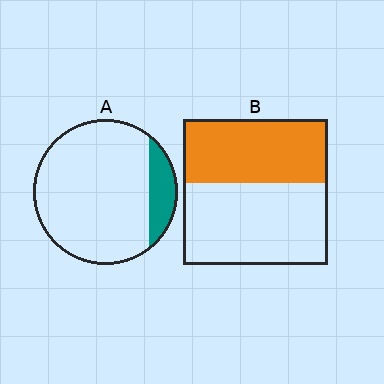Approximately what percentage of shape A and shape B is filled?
A is approximately 15% and B is approximately 45%.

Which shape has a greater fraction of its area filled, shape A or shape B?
Shape B.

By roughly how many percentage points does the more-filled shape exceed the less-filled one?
By roughly 30 percentage points (B over A).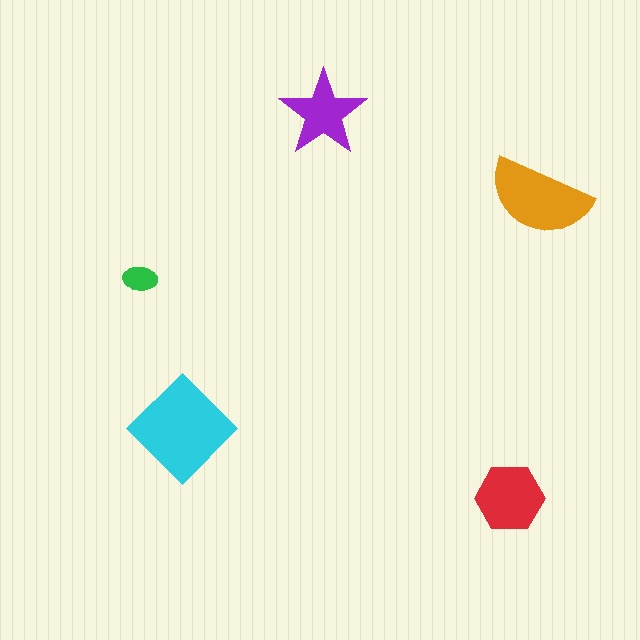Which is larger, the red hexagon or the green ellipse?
The red hexagon.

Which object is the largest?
The cyan diamond.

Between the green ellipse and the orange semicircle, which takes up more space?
The orange semicircle.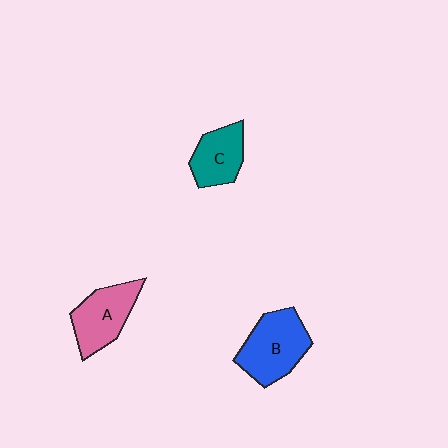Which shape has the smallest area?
Shape C (teal).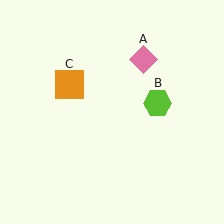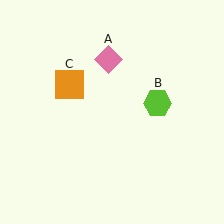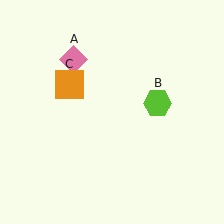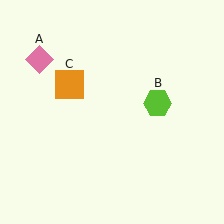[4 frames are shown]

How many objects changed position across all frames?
1 object changed position: pink diamond (object A).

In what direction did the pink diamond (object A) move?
The pink diamond (object A) moved left.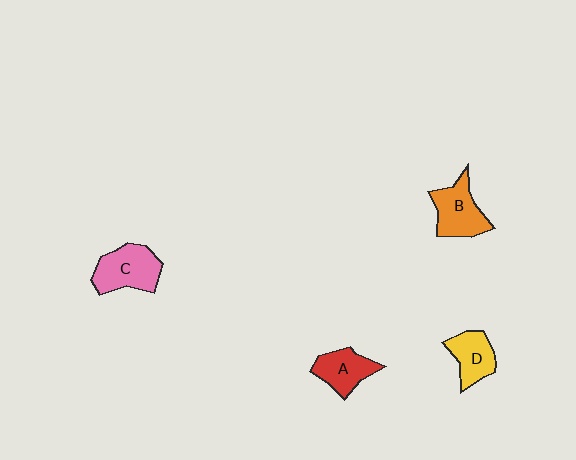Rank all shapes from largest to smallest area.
From largest to smallest: C (pink), B (orange), A (red), D (yellow).